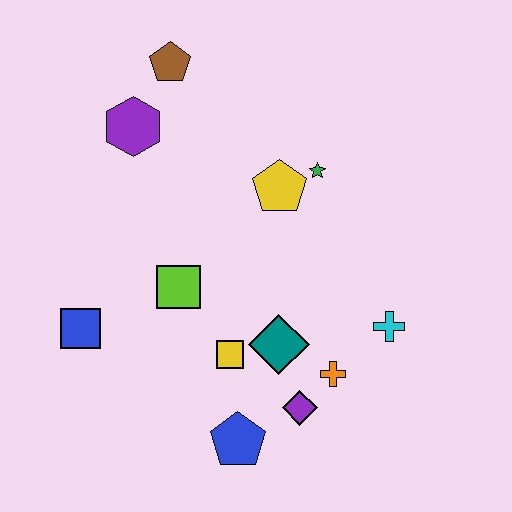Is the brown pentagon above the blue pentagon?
Yes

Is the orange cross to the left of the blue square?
No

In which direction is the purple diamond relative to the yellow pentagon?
The purple diamond is below the yellow pentagon.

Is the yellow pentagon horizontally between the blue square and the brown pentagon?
No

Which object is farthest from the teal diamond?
The brown pentagon is farthest from the teal diamond.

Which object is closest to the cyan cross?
The orange cross is closest to the cyan cross.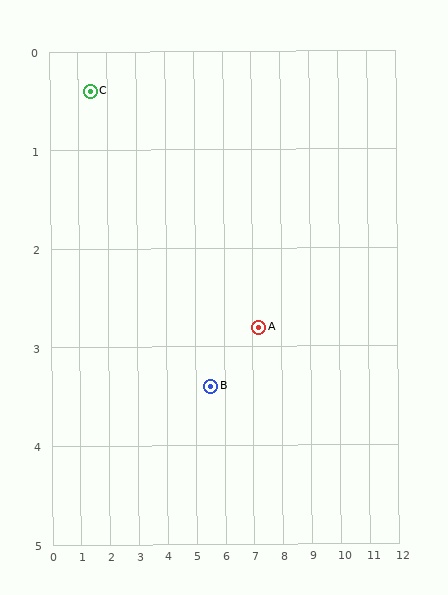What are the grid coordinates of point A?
Point A is at approximately (7.2, 2.8).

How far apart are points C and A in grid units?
Points C and A are about 6.3 grid units apart.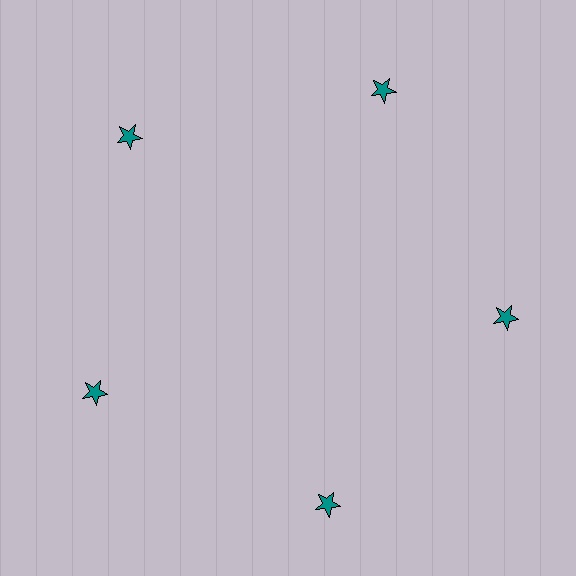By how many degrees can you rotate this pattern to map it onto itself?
The pattern maps onto itself every 72 degrees of rotation.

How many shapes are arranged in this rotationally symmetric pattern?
There are 5 shapes, arranged in 5 groups of 1.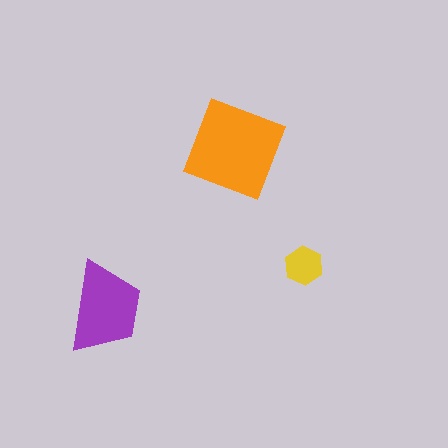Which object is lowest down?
The purple trapezoid is bottommost.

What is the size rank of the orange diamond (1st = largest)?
1st.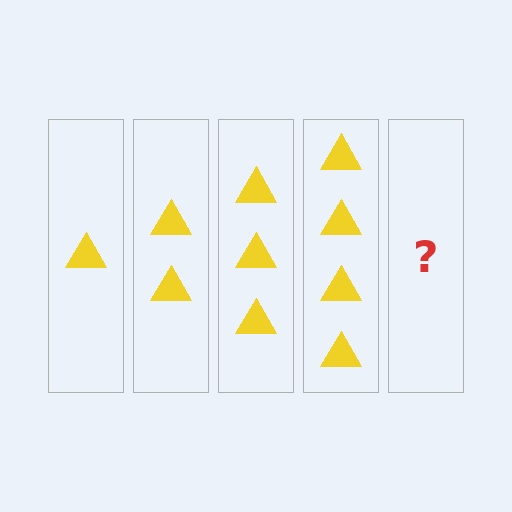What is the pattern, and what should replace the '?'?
The pattern is that each step adds one more triangle. The '?' should be 5 triangles.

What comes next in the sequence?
The next element should be 5 triangles.